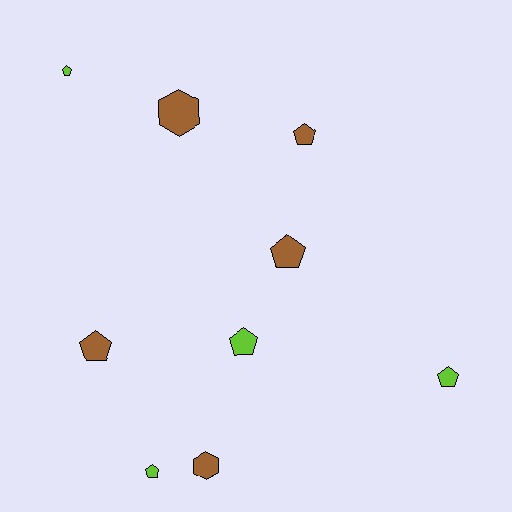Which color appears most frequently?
Brown, with 5 objects.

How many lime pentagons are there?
There are 4 lime pentagons.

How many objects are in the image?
There are 9 objects.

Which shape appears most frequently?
Pentagon, with 7 objects.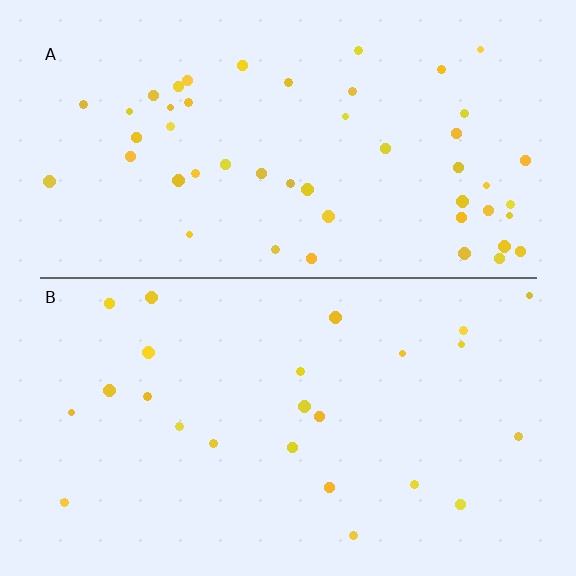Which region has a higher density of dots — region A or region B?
A (the top).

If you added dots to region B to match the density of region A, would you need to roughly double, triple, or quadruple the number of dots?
Approximately double.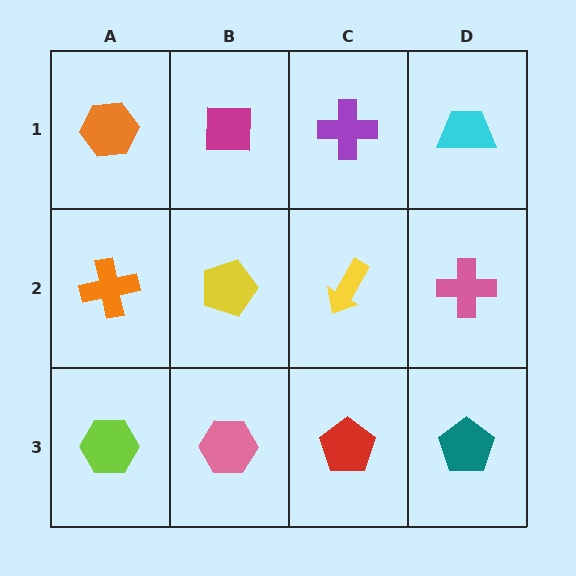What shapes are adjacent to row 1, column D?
A pink cross (row 2, column D), a purple cross (row 1, column C).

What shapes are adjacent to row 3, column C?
A yellow arrow (row 2, column C), a pink hexagon (row 3, column B), a teal pentagon (row 3, column D).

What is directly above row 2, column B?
A magenta square.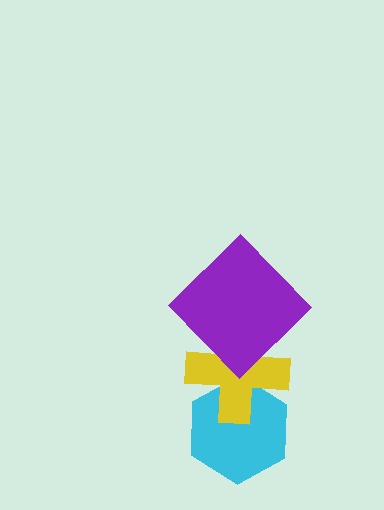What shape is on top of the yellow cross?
The purple diamond is on top of the yellow cross.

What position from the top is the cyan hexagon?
The cyan hexagon is 3rd from the top.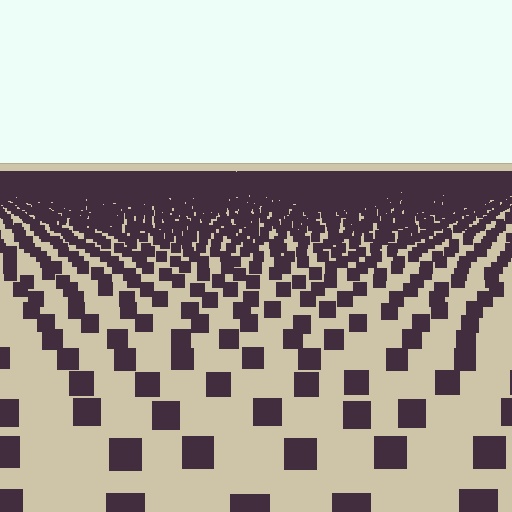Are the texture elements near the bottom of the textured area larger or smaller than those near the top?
Larger. Near the bottom, elements are closer to the viewer and appear at a bigger on-screen size.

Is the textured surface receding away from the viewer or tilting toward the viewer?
The surface is receding away from the viewer. Texture elements get smaller and denser toward the top.